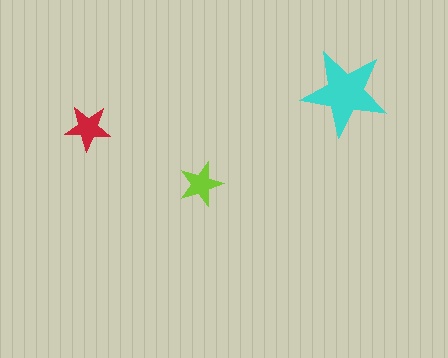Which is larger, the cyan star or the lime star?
The cyan one.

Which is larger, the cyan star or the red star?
The cyan one.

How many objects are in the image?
There are 3 objects in the image.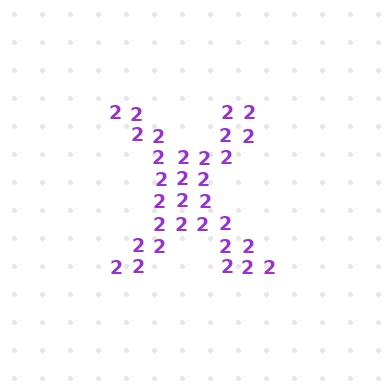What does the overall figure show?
The overall figure shows the letter X.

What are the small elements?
The small elements are digit 2's.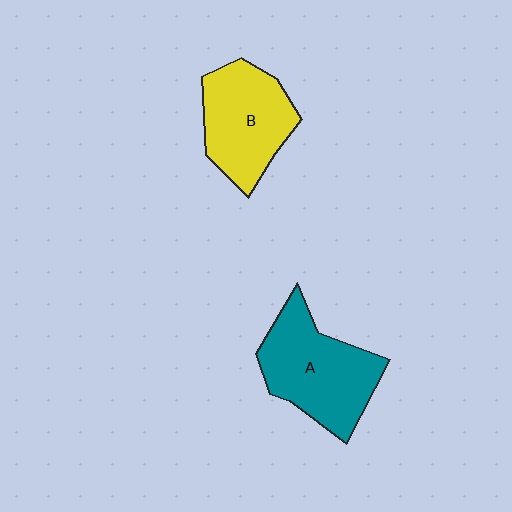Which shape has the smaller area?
Shape B (yellow).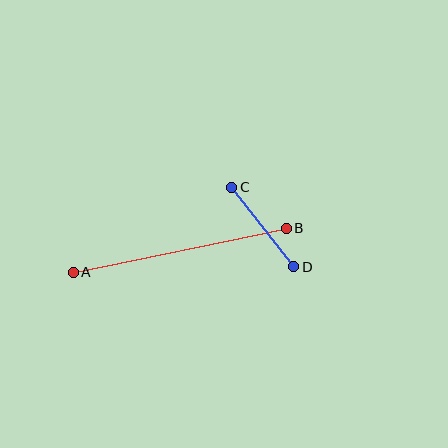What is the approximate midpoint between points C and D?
The midpoint is at approximately (263, 227) pixels.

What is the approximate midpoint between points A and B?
The midpoint is at approximately (180, 250) pixels.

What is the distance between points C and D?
The distance is approximately 101 pixels.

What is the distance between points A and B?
The distance is approximately 218 pixels.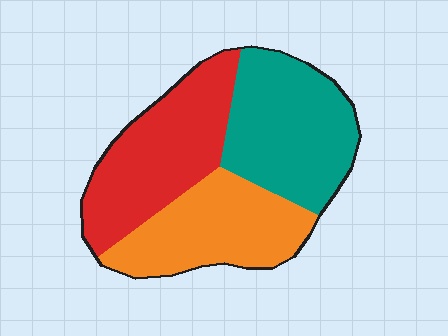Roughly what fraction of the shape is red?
Red takes up between a quarter and a half of the shape.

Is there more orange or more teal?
Teal.